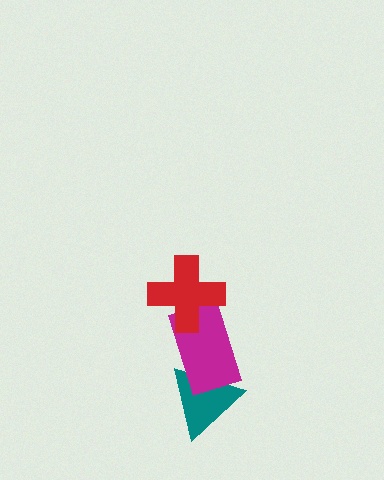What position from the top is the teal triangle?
The teal triangle is 3rd from the top.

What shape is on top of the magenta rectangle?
The red cross is on top of the magenta rectangle.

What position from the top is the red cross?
The red cross is 1st from the top.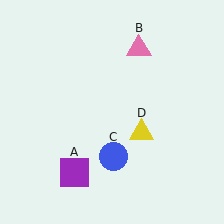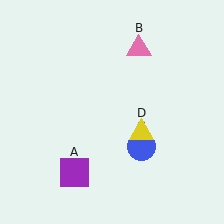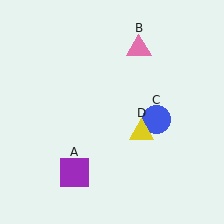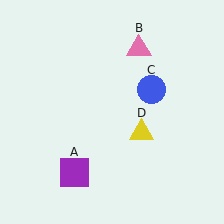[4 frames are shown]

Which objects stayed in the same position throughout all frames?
Purple square (object A) and pink triangle (object B) and yellow triangle (object D) remained stationary.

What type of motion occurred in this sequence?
The blue circle (object C) rotated counterclockwise around the center of the scene.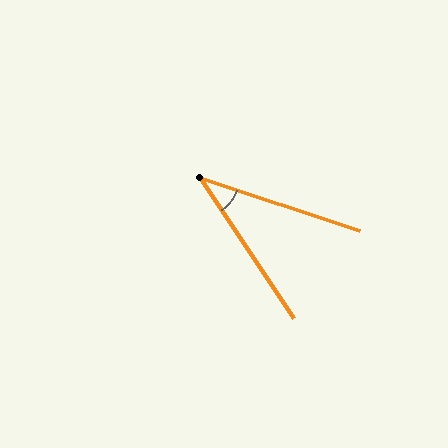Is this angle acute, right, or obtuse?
It is acute.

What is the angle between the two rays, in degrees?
Approximately 38 degrees.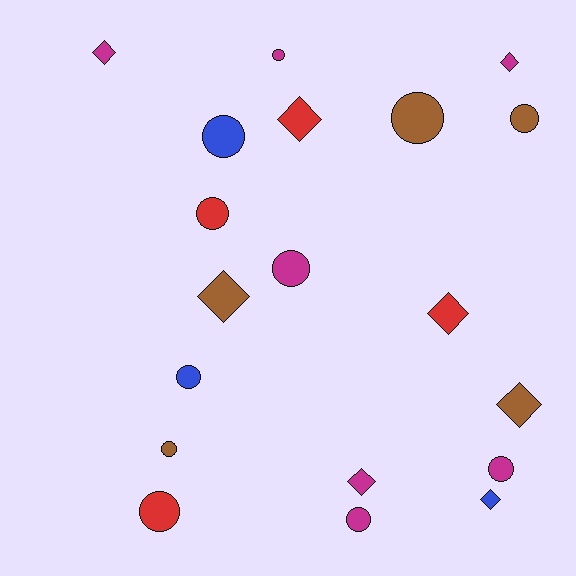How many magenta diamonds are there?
There are 3 magenta diamonds.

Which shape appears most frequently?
Circle, with 11 objects.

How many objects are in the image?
There are 19 objects.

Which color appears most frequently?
Magenta, with 7 objects.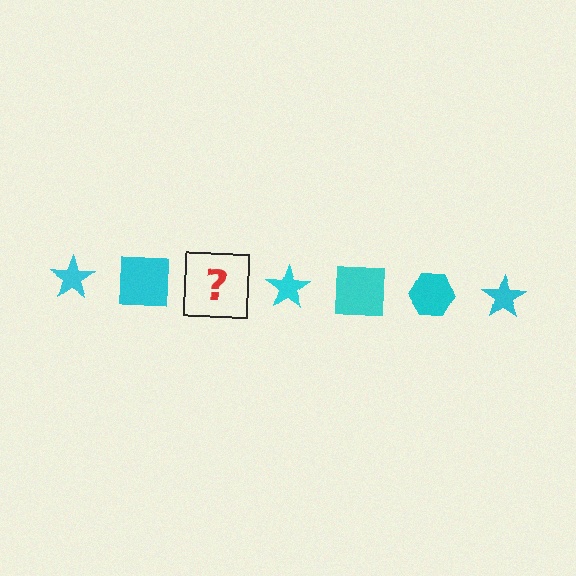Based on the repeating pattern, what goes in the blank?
The blank should be a cyan hexagon.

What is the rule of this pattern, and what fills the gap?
The rule is that the pattern cycles through star, square, hexagon shapes in cyan. The gap should be filled with a cyan hexagon.